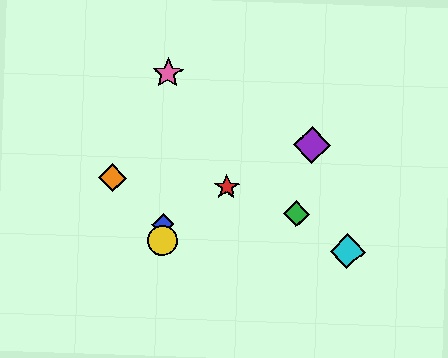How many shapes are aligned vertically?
3 shapes (the blue diamond, the yellow circle, the pink star) are aligned vertically.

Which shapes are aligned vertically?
The blue diamond, the yellow circle, the pink star are aligned vertically.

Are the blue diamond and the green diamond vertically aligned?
No, the blue diamond is at x≈163 and the green diamond is at x≈296.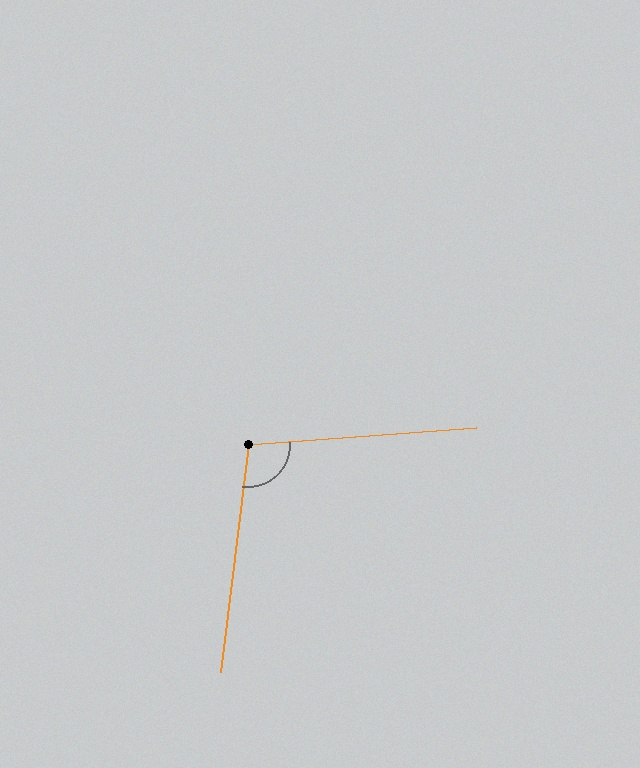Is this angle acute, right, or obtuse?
It is obtuse.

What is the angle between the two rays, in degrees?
Approximately 101 degrees.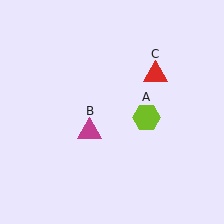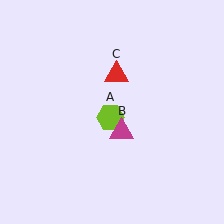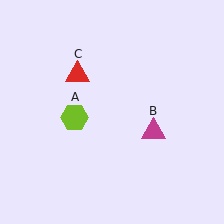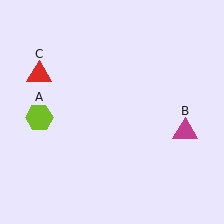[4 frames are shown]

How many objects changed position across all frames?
3 objects changed position: lime hexagon (object A), magenta triangle (object B), red triangle (object C).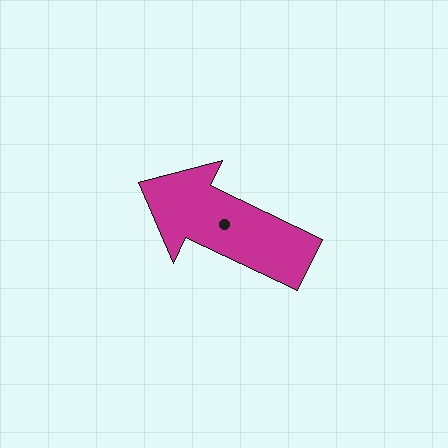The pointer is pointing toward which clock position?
Roughly 10 o'clock.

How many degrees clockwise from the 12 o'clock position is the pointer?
Approximately 296 degrees.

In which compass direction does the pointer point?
Northwest.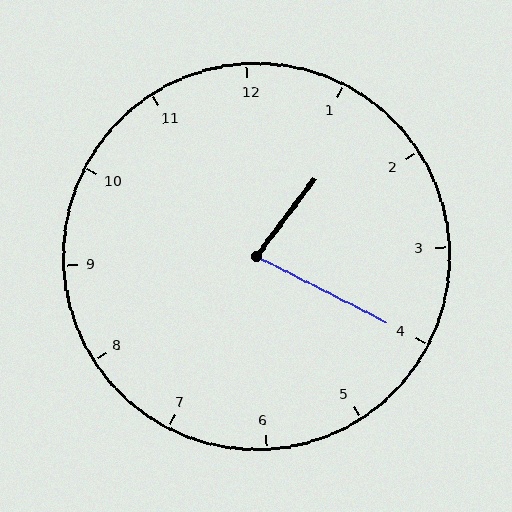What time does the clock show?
1:20.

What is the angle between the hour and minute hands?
Approximately 80 degrees.